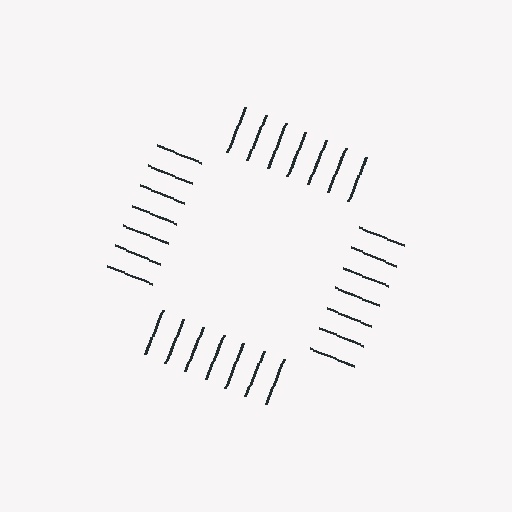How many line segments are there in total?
28 — 7 along each of the 4 edges.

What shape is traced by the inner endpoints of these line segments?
An illusory square — the line segments terminate on its edges but no continuous stroke is drawn.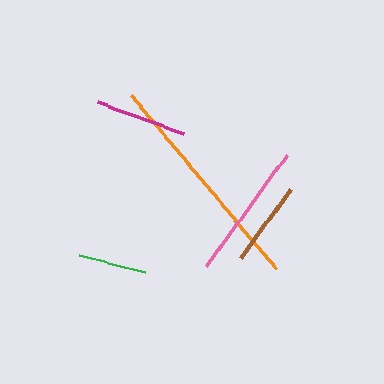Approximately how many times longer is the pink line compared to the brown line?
The pink line is approximately 1.6 times the length of the brown line.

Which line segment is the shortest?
The green line is the shortest at approximately 68 pixels.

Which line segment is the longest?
The orange line is the longest at approximately 227 pixels.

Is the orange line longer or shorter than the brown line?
The orange line is longer than the brown line.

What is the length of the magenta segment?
The magenta segment is approximately 92 pixels long.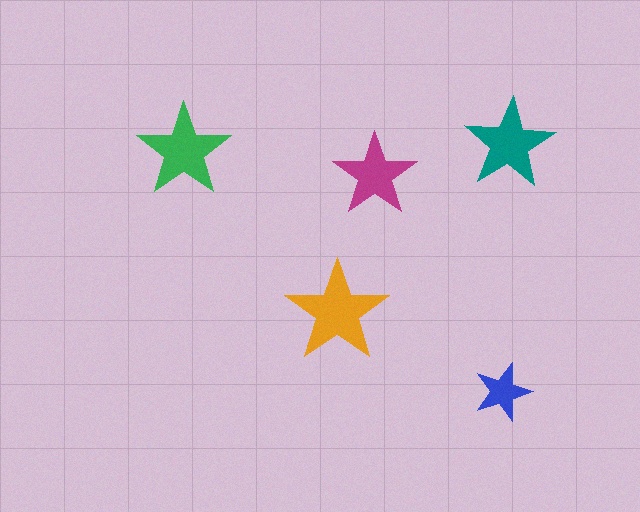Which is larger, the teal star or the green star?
The green one.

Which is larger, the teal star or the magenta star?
The teal one.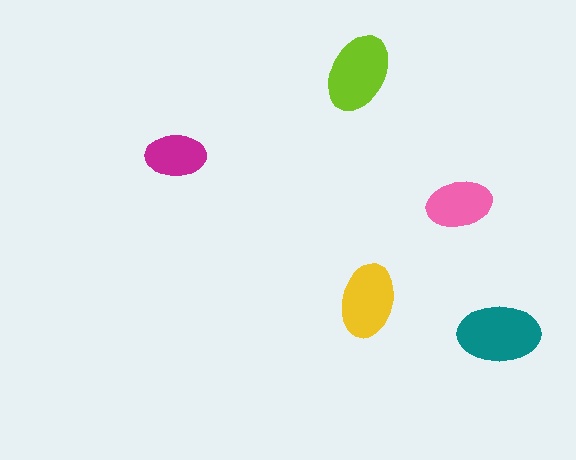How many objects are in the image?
There are 5 objects in the image.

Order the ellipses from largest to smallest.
the teal one, the lime one, the yellow one, the pink one, the magenta one.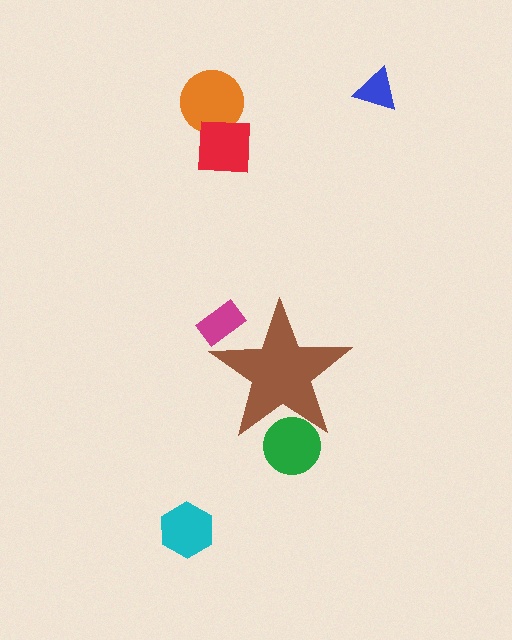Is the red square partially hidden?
No, the red square is fully visible.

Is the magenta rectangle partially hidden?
Yes, the magenta rectangle is partially hidden behind the brown star.